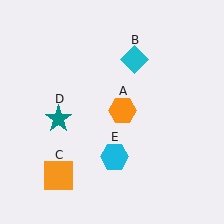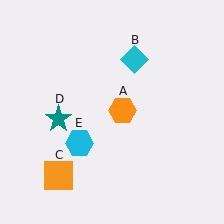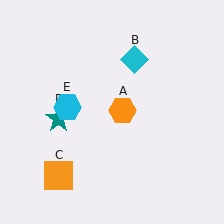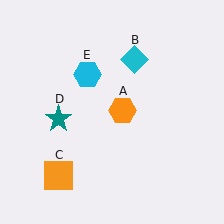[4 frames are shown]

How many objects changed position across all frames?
1 object changed position: cyan hexagon (object E).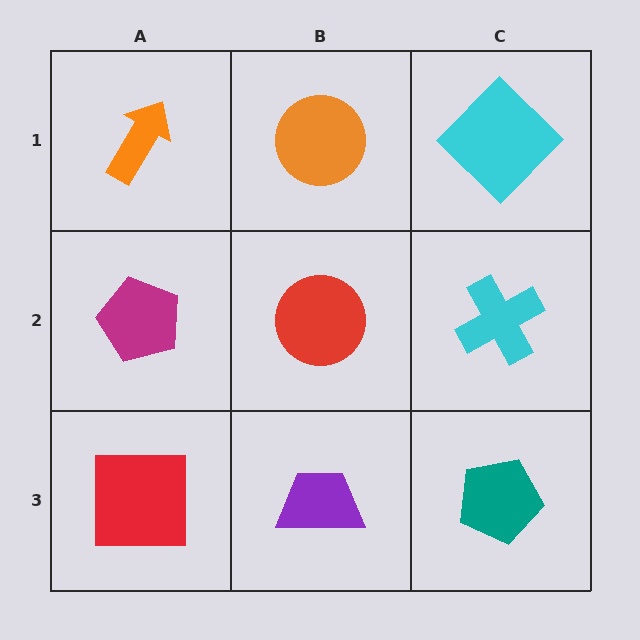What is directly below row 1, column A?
A magenta pentagon.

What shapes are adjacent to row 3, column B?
A red circle (row 2, column B), a red square (row 3, column A), a teal pentagon (row 3, column C).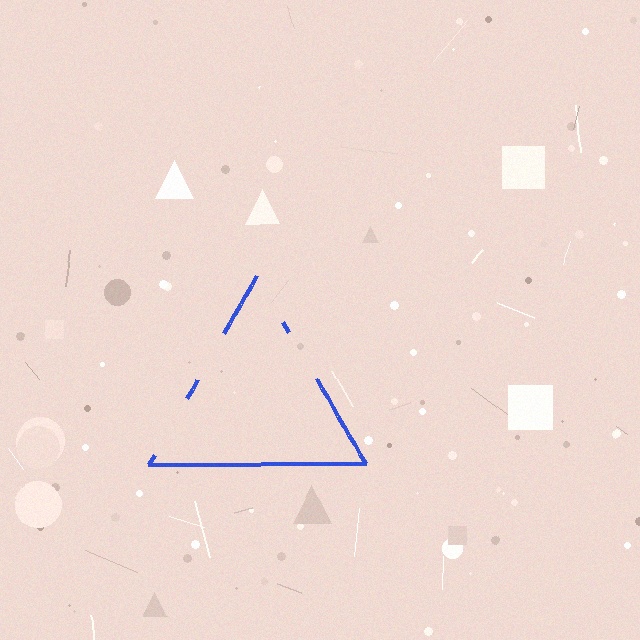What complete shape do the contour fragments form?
The contour fragments form a triangle.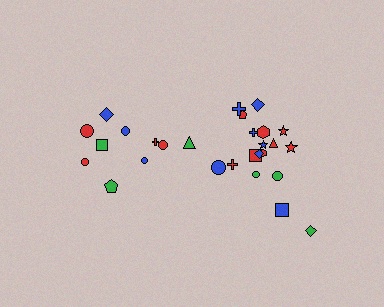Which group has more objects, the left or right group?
The right group.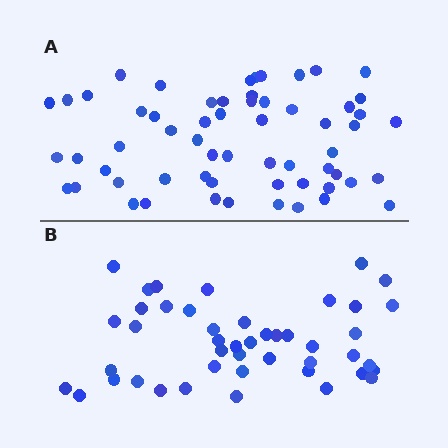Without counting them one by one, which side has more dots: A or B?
Region A (the top region) has more dots.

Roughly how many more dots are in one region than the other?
Region A has approximately 15 more dots than region B.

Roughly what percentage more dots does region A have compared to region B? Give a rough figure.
About 35% more.